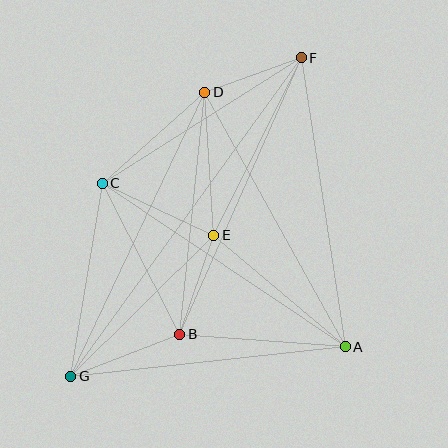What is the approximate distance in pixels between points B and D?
The distance between B and D is approximately 244 pixels.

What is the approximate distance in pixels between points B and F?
The distance between B and F is approximately 302 pixels.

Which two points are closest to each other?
Points D and F are closest to each other.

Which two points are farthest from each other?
Points F and G are farthest from each other.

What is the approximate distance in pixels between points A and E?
The distance between A and E is approximately 172 pixels.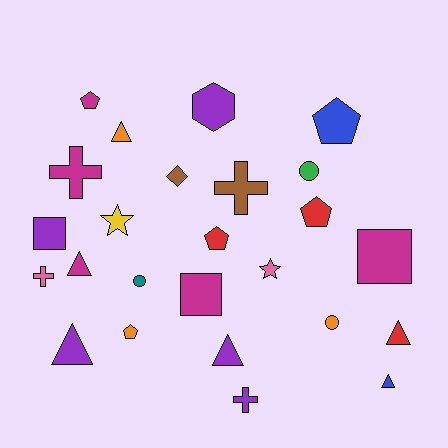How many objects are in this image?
There are 25 objects.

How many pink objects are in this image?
There are 2 pink objects.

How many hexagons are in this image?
There is 1 hexagon.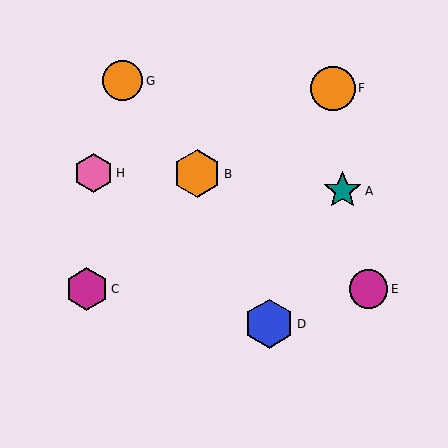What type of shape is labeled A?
Shape A is a teal star.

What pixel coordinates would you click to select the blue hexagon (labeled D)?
Click at (269, 324) to select the blue hexagon D.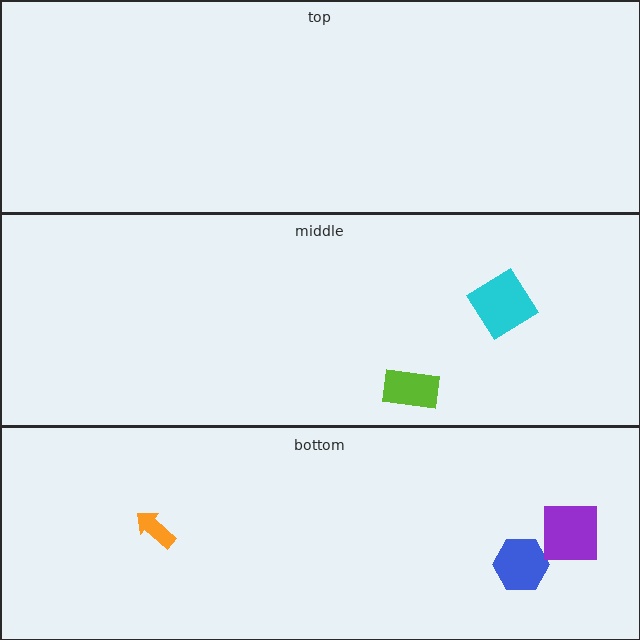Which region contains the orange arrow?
The bottom region.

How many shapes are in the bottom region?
3.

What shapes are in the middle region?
The cyan diamond, the lime rectangle.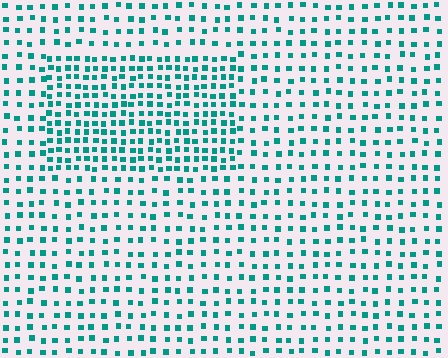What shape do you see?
I see a rectangle.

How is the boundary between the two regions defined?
The boundary is defined by a change in element density (approximately 1.8x ratio). All elements are the same color, size, and shape.